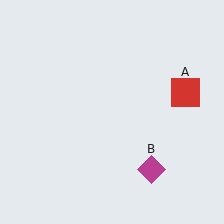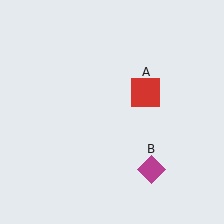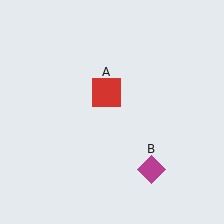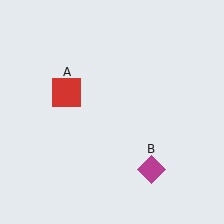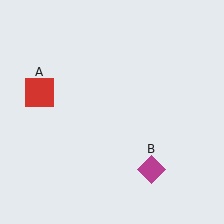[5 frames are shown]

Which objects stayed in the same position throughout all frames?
Magenta diamond (object B) remained stationary.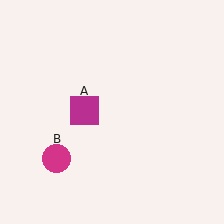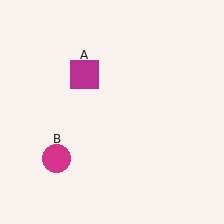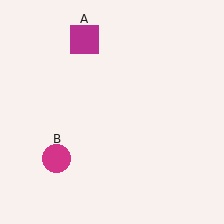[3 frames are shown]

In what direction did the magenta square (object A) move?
The magenta square (object A) moved up.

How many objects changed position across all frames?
1 object changed position: magenta square (object A).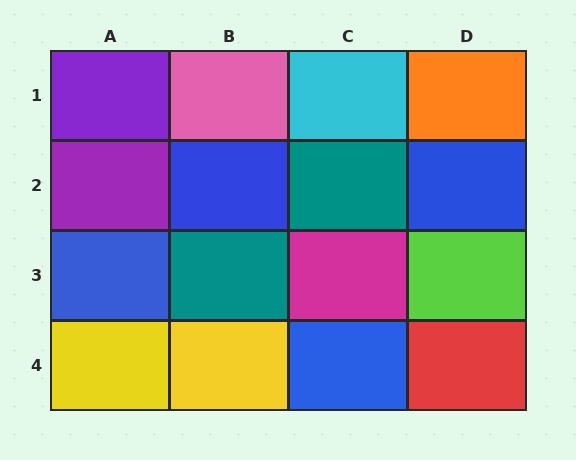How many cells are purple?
2 cells are purple.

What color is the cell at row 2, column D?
Blue.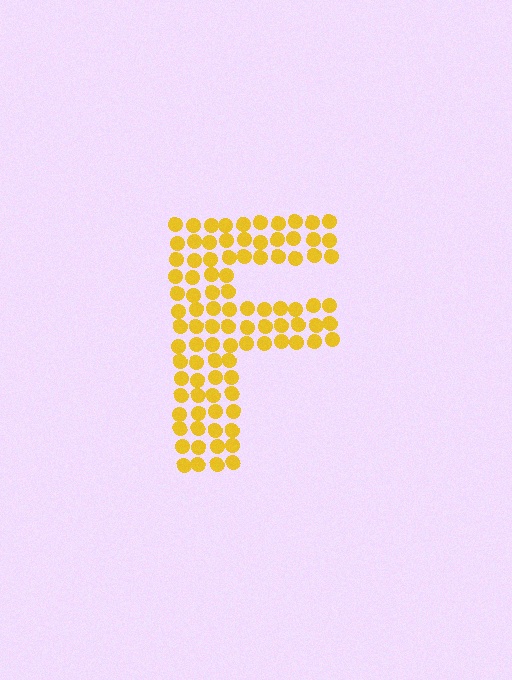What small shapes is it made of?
It is made of small circles.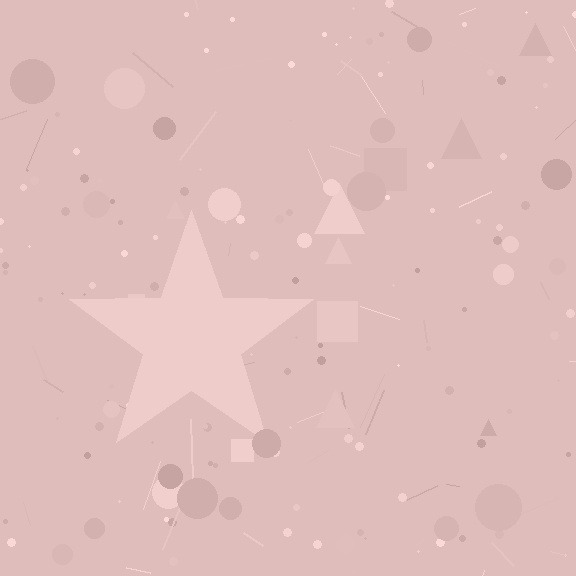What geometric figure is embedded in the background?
A star is embedded in the background.